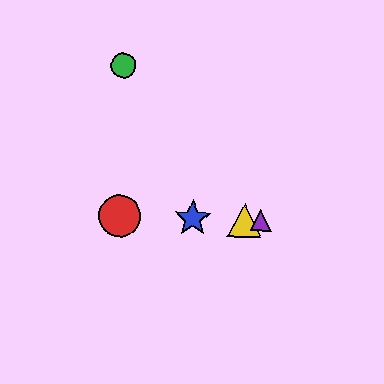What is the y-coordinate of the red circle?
The red circle is at y≈216.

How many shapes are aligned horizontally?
4 shapes (the red circle, the blue star, the yellow triangle, the purple triangle) are aligned horizontally.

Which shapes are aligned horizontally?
The red circle, the blue star, the yellow triangle, the purple triangle are aligned horizontally.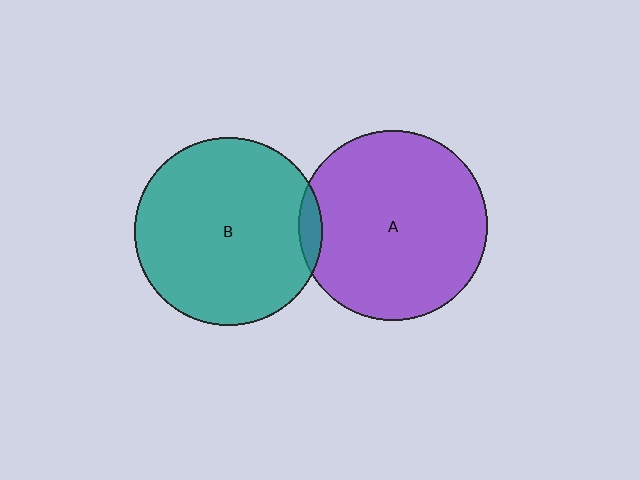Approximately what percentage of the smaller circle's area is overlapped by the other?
Approximately 5%.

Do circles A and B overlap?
Yes.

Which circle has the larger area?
Circle A (purple).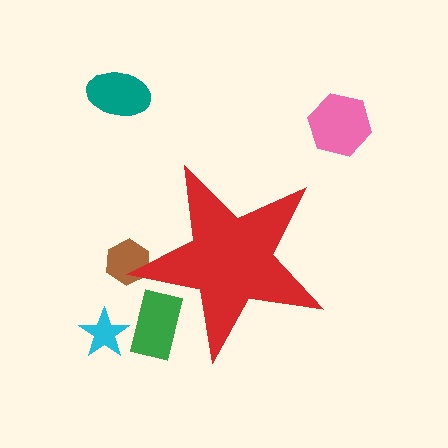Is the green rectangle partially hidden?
Yes, the green rectangle is partially hidden behind the red star.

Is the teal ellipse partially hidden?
No, the teal ellipse is fully visible.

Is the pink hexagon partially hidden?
No, the pink hexagon is fully visible.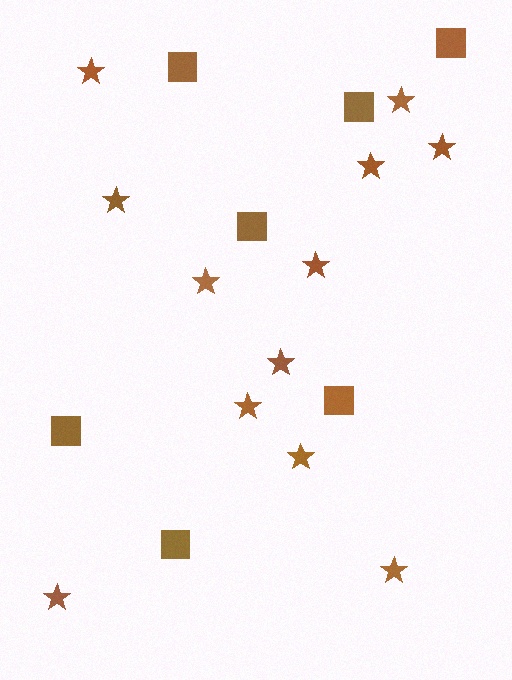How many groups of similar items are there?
There are 2 groups: one group of stars (12) and one group of squares (7).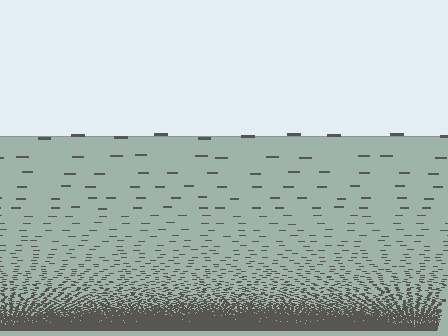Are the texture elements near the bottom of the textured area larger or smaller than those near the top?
Smaller. The gradient is inverted — elements near the bottom are smaller and denser.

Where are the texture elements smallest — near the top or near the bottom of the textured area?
Near the bottom.